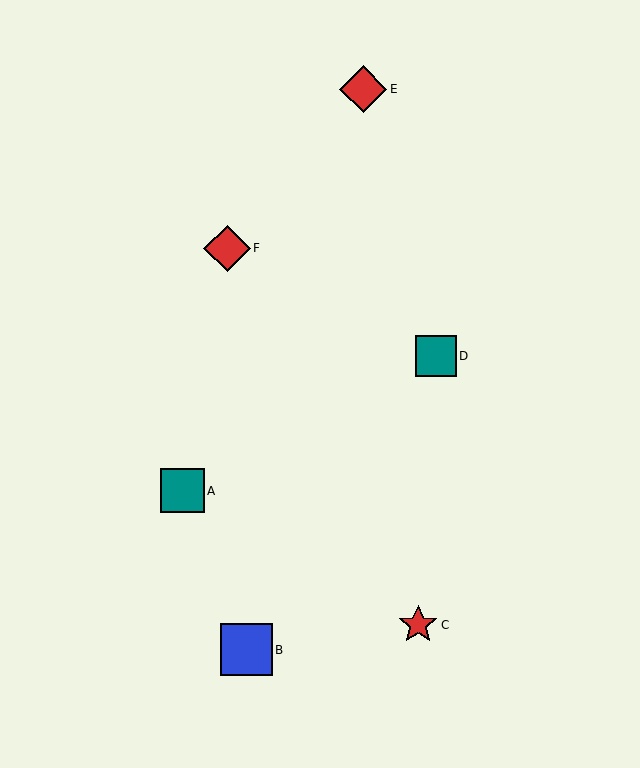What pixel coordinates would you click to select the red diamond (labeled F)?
Click at (227, 248) to select the red diamond F.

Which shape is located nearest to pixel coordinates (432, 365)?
The teal square (labeled D) at (436, 356) is nearest to that location.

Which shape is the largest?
The blue square (labeled B) is the largest.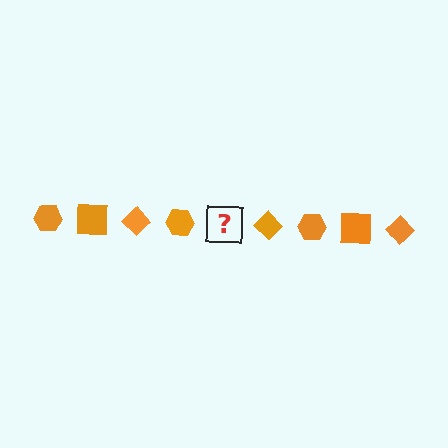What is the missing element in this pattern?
The missing element is an orange square.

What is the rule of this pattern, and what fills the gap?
The rule is that the pattern cycles through hexagon, square, diamond shapes in orange. The gap should be filled with an orange square.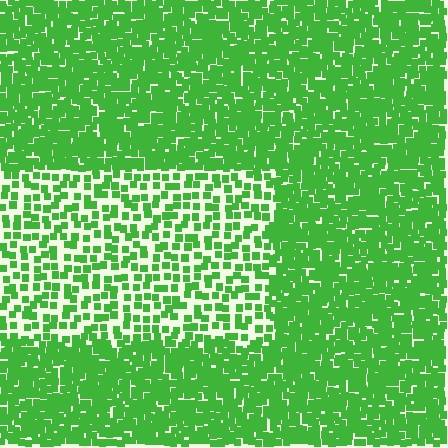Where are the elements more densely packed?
The elements are more densely packed outside the rectangle boundary.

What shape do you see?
I see a rectangle.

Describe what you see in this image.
The image contains small green elements arranged at two different densities. A rectangle-shaped region is visible where the elements are less densely packed than the surrounding area.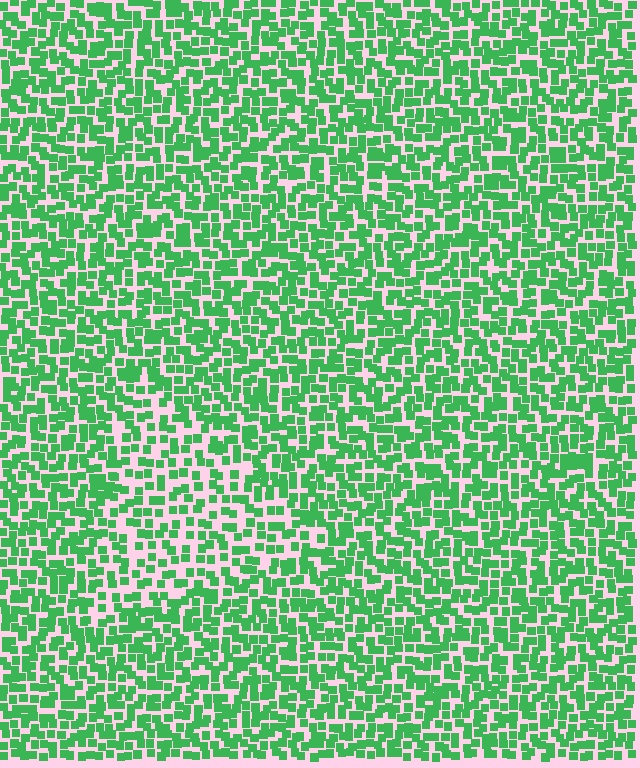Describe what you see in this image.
The image contains small green elements arranged at two different densities. A triangle-shaped region is visible where the elements are less densely packed than the surrounding area.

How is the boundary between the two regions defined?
The boundary is defined by a change in element density (approximately 1.6x ratio). All elements are the same color, size, and shape.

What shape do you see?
I see a triangle.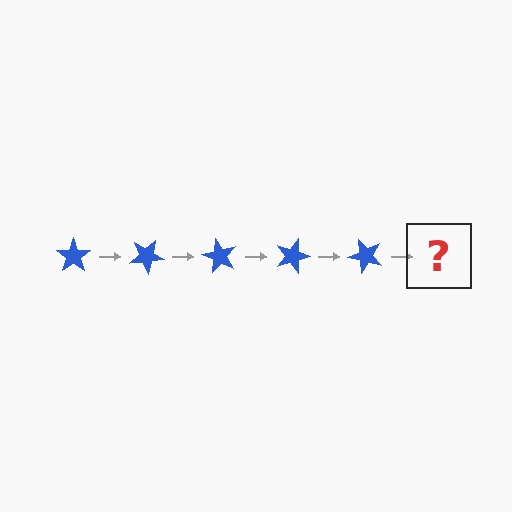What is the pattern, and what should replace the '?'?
The pattern is that the star rotates 30 degrees each step. The '?' should be a blue star rotated 150 degrees.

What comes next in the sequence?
The next element should be a blue star rotated 150 degrees.